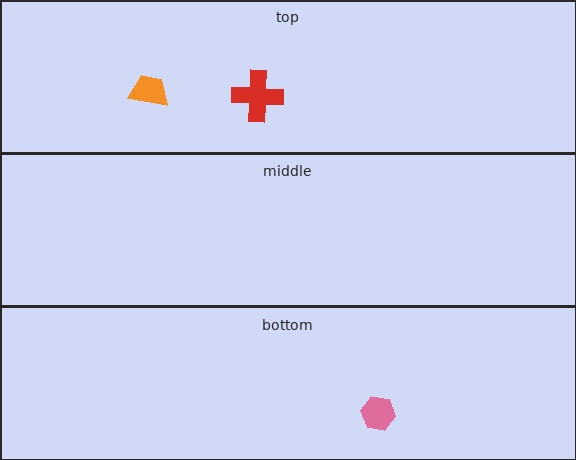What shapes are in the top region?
The red cross, the orange trapezoid.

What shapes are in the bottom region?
The pink hexagon.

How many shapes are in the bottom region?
1.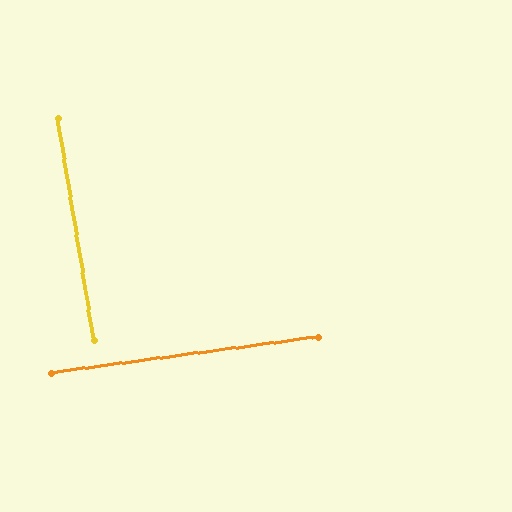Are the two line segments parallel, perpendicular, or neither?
Perpendicular — they meet at approximately 89°.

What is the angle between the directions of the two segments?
Approximately 89 degrees.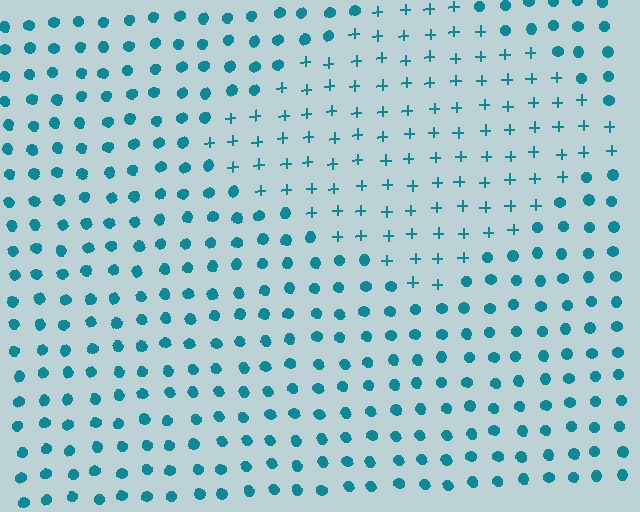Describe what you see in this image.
The image is filled with small teal elements arranged in a uniform grid. A diamond-shaped region contains plus signs, while the surrounding area contains circles. The boundary is defined purely by the change in element shape.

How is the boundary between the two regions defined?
The boundary is defined by a change in element shape: plus signs inside vs. circles outside. All elements share the same color and spacing.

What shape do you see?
I see a diamond.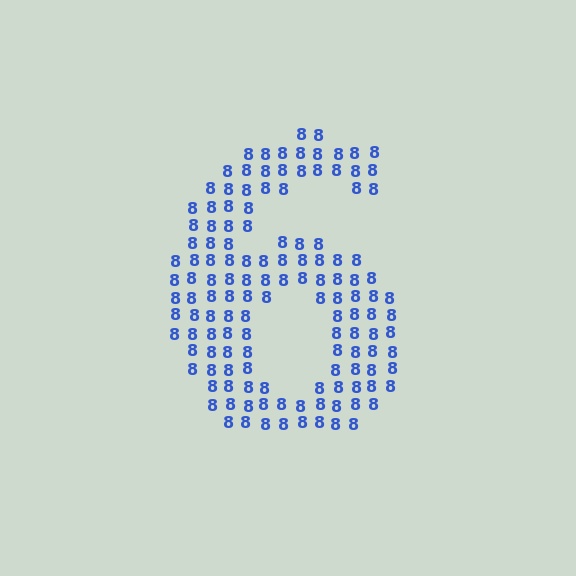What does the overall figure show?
The overall figure shows the digit 6.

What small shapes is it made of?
It is made of small digit 8's.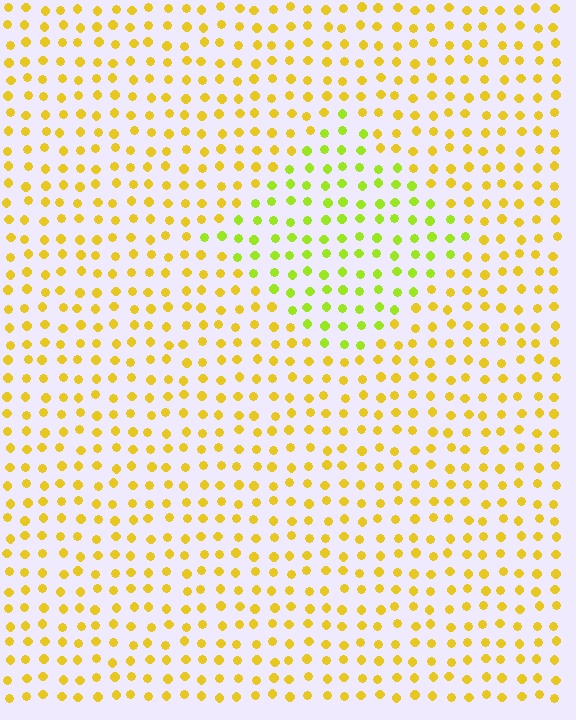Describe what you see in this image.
The image is filled with small yellow elements in a uniform arrangement. A diamond-shaped region is visible where the elements are tinted to a slightly different hue, forming a subtle color boundary.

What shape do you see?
I see a diamond.